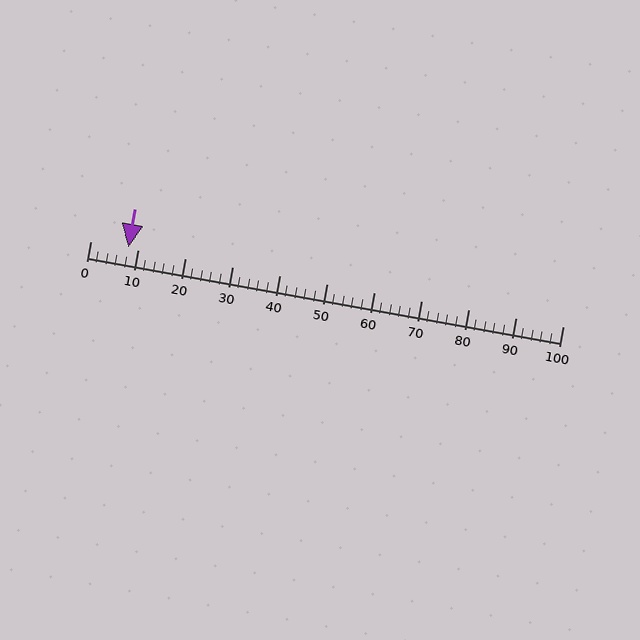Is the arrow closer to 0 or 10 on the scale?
The arrow is closer to 10.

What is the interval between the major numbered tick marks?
The major tick marks are spaced 10 units apart.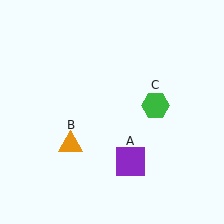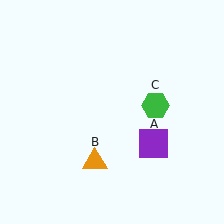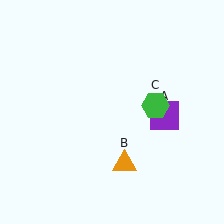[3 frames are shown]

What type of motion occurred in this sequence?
The purple square (object A), orange triangle (object B) rotated counterclockwise around the center of the scene.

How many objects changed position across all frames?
2 objects changed position: purple square (object A), orange triangle (object B).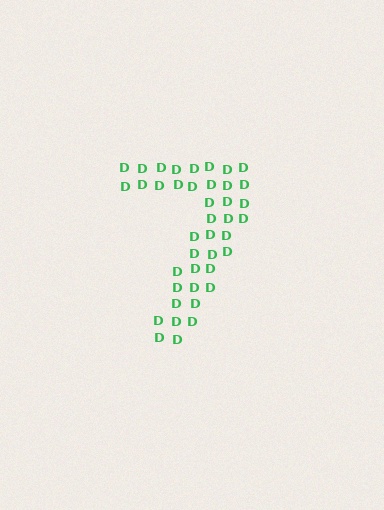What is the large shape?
The large shape is the digit 7.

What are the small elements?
The small elements are letter D's.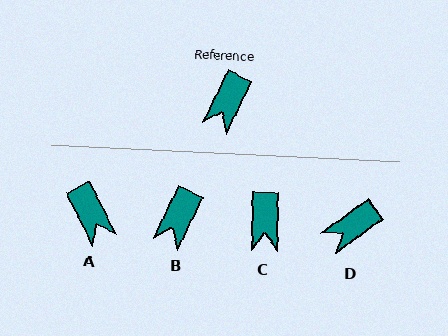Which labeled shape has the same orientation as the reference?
B.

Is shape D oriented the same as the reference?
No, it is off by about 28 degrees.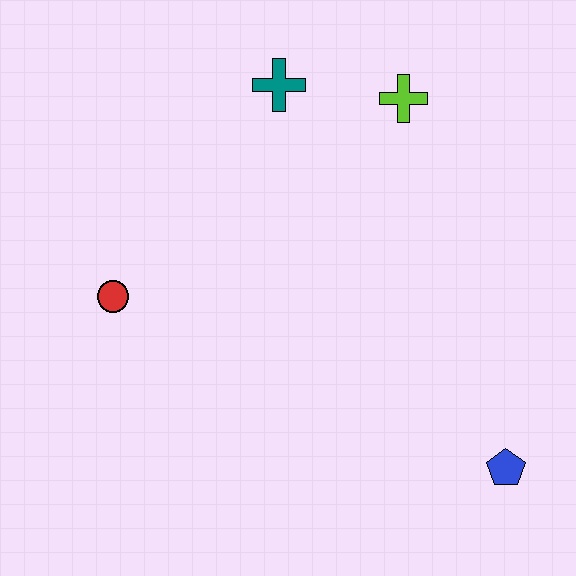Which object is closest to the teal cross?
The lime cross is closest to the teal cross.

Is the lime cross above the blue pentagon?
Yes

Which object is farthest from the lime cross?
The blue pentagon is farthest from the lime cross.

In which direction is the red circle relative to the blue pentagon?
The red circle is to the left of the blue pentagon.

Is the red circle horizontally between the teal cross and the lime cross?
No